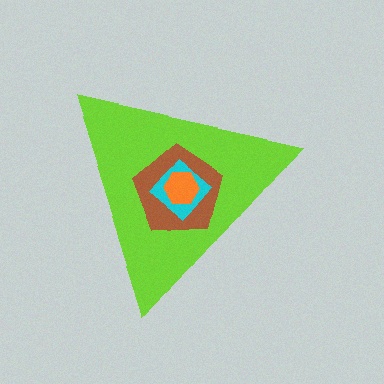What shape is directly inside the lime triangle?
The brown pentagon.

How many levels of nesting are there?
4.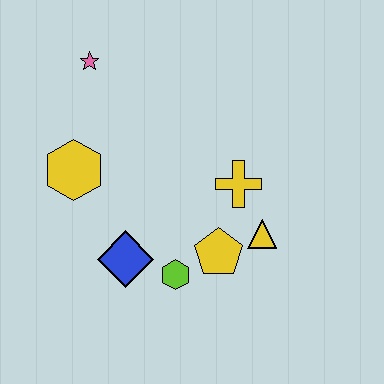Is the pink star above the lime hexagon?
Yes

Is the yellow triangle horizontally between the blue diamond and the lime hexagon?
No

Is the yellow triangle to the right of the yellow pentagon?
Yes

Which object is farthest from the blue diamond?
The pink star is farthest from the blue diamond.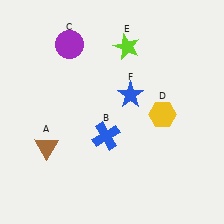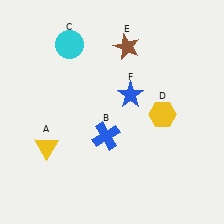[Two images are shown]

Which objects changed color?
A changed from brown to yellow. C changed from purple to cyan. E changed from lime to brown.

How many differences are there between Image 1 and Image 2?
There are 3 differences between the two images.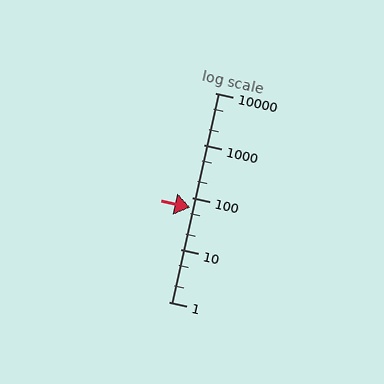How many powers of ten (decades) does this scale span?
The scale spans 4 decades, from 1 to 10000.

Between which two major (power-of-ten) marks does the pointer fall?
The pointer is between 10 and 100.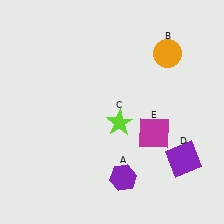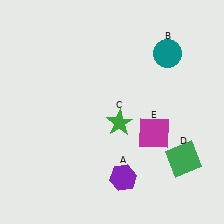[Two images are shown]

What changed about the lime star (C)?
In Image 1, C is lime. In Image 2, it changed to green.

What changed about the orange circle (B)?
In Image 1, B is orange. In Image 2, it changed to teal.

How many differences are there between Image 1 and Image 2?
There are 3 differences between the two images.